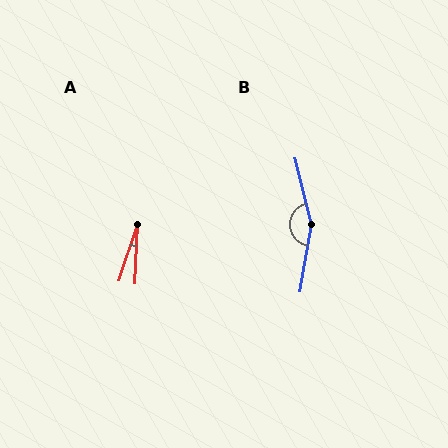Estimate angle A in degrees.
Approximately 15 degrees.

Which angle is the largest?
B, at approximately 156 degrees.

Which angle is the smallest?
A, at approximately 15 degrees.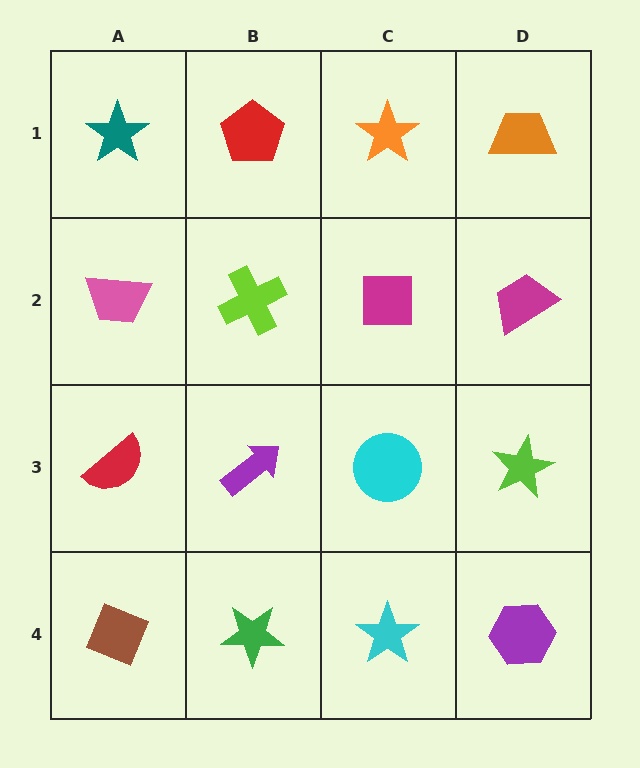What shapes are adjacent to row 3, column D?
A magenta trapezoid (row 2, column D), a purple hexagon (row 4, column D), a cyan circle (row 3, column C).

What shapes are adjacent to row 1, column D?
A magenta trapezoid (row 2, column D), an orange star (row 1, column C).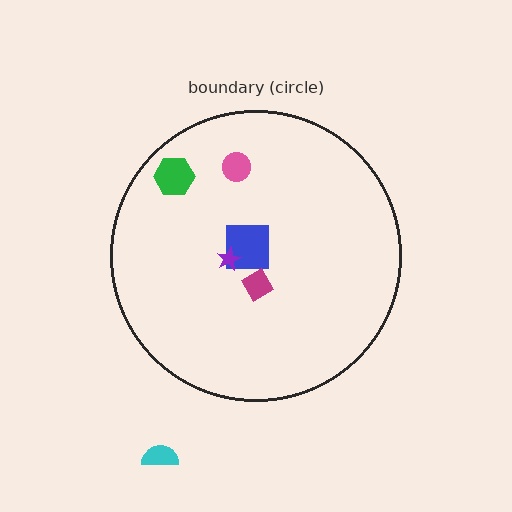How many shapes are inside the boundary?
5 inside, 1 outside.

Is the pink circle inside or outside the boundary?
Inside.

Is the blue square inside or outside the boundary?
Inside.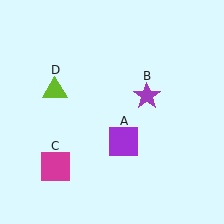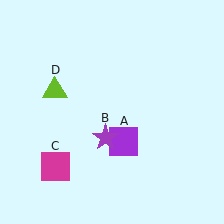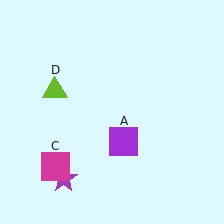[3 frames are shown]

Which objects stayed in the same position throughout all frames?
Purple square (object A) and magenta square (object C) and lime triangle (object D) remained stationary.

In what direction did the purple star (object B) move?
The purple star (object B) moved down and to the left.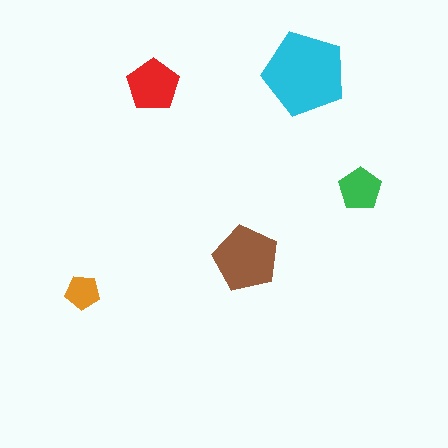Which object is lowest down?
The orange pentagon is bottommost.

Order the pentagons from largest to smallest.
the cyan one, the brown one, the red one, the green one, the orange one.